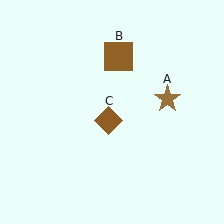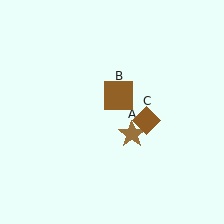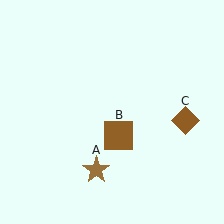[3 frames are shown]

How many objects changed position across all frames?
3 objects changed position: brown star (object A), brown square (object B), brown diamond (object C).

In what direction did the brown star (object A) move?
The brown star (object A) moved down and to the left.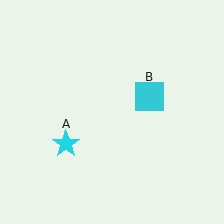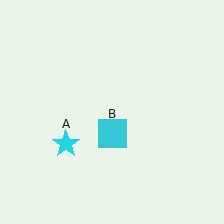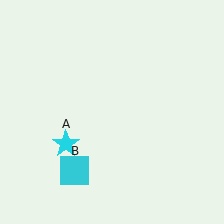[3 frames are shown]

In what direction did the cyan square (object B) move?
The cyan square (object B) moved down and to the left.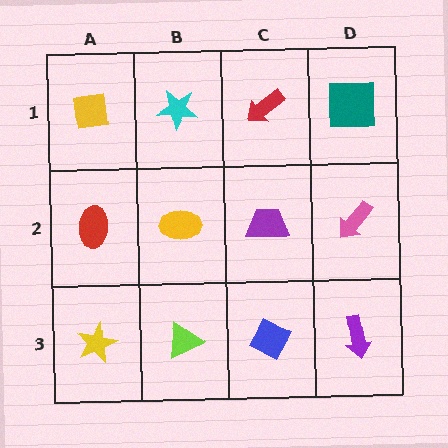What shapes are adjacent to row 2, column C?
A red arrow (row 1, column C), a blue diamond (row 3, column C), a yellow ellipse (row 2, column B), a pink arrow (row 2, column D).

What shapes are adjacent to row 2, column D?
A teal square (row 1, column D), a purple arrow (row 3, column D), a purple trapezoid (row 2, column C).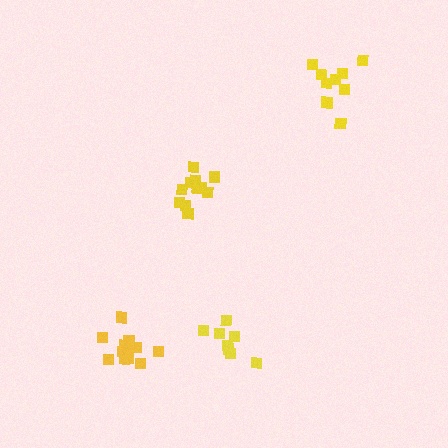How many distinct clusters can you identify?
There are 4 distinct clusters.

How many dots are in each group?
Group 1: 12 dots, Group 2: 9 dots, Group 3: 12 dots, Group 4: 8 dots (41 total).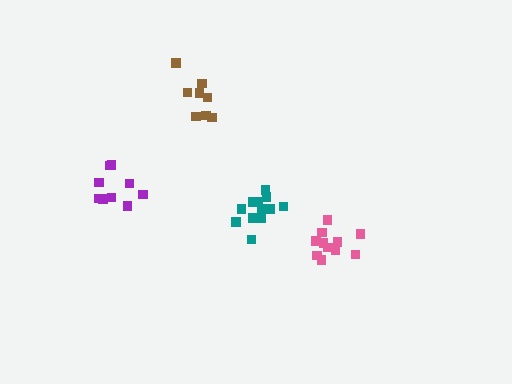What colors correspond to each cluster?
The clusters are colored: teal, pink, purple, brown.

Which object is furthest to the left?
The purple cluster is leftmost.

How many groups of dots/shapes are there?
There are 4 groups.